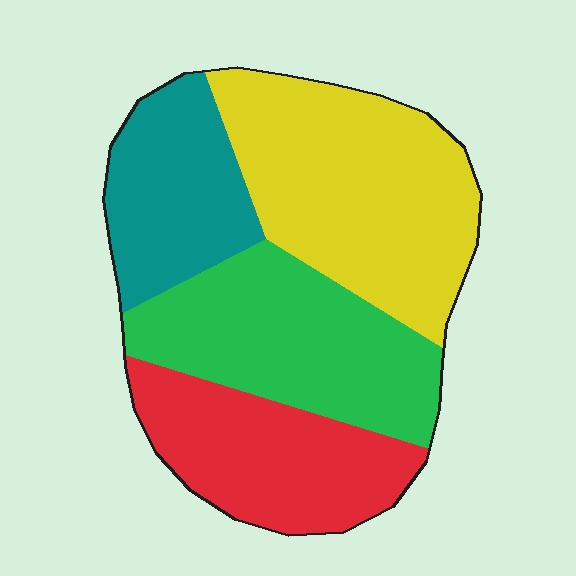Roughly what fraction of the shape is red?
Red covers around 20% of the shape.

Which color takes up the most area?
Yellow, at roughly 35%.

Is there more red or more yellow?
Yellow.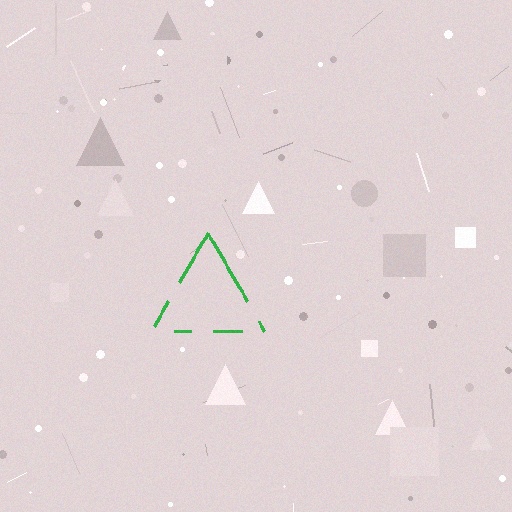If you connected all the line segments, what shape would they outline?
They would outline a triangle.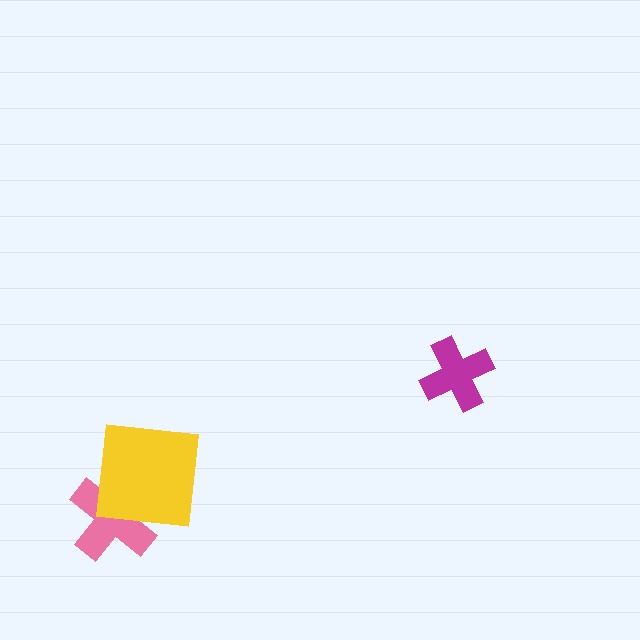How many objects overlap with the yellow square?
1 object overlaps with the yellow square.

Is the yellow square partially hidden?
No, no other shape covers it.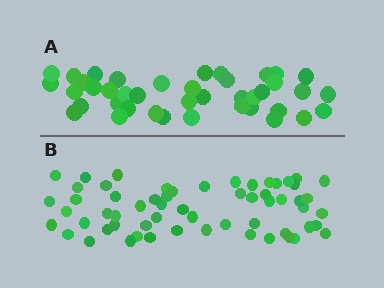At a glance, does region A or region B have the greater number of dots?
Region B (the bottom region) has more dots.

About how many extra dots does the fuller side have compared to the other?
Region B has approximately 20 more dots than region A.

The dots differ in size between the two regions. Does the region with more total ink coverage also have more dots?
No. Region A has more total ink coverage because its dots are larger, but region B actually contains more individual dots. Total area can be misleading — the number of items is what matters here.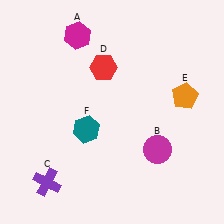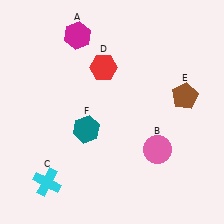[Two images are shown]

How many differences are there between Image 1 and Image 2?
There are 3 differences between the two images.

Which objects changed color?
B changed from magenta to pink. C changed from purple to cyan. E changed from orange to brown.